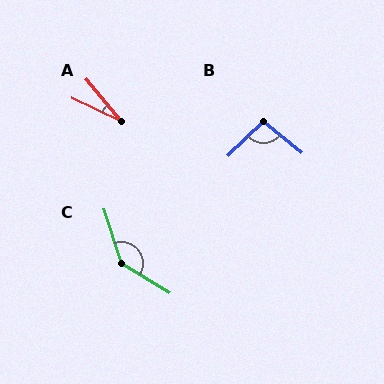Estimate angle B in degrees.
Approximately 97 degrees.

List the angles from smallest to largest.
A (25°), B (97°), C (139°).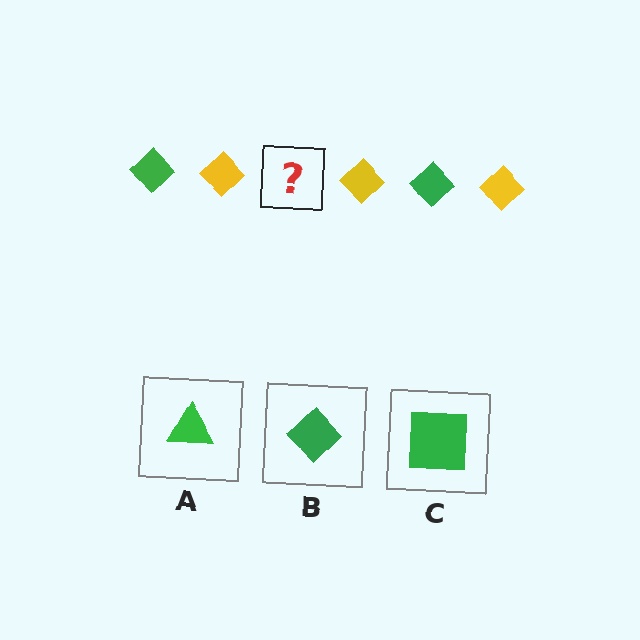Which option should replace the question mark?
Option B.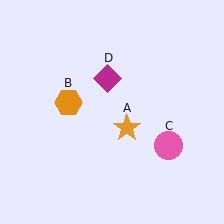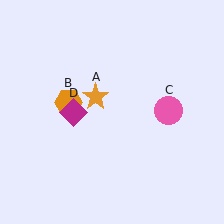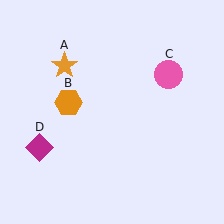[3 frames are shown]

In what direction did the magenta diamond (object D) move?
The magenta diamond (object D) moved down and to the left.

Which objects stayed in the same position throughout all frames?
Orange hexagon (object B) remained stationary.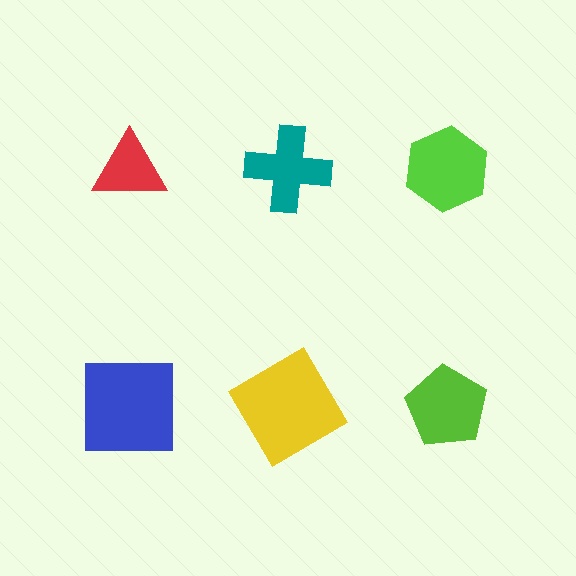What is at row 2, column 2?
A yellow diamond.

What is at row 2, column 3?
A lime pentagon.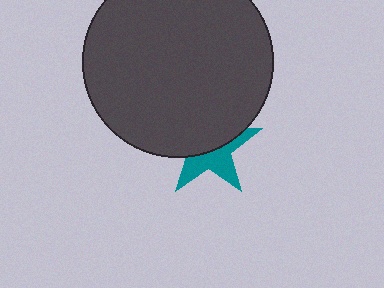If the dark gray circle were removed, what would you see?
You would see the complete teal star.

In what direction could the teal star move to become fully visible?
The teal star could move down. That would shift it out from behind the dark gray circle entirely.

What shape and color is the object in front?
The object in front is a dark gray circle.